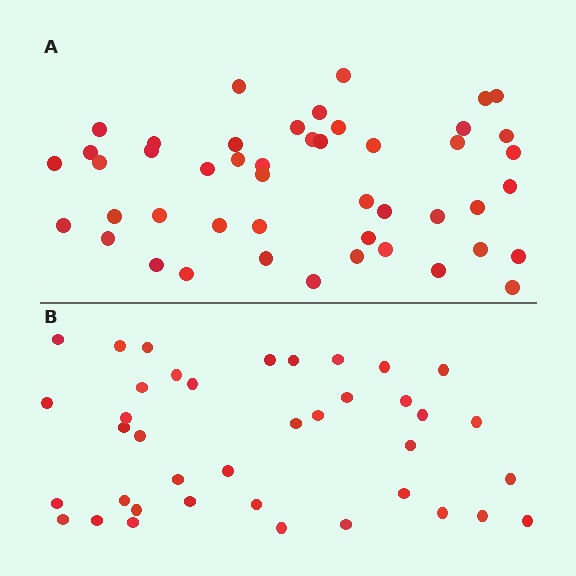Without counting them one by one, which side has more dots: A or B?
Region A (the top region) has more dots.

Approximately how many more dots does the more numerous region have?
Region A has roughly 8 or so more dots than region B.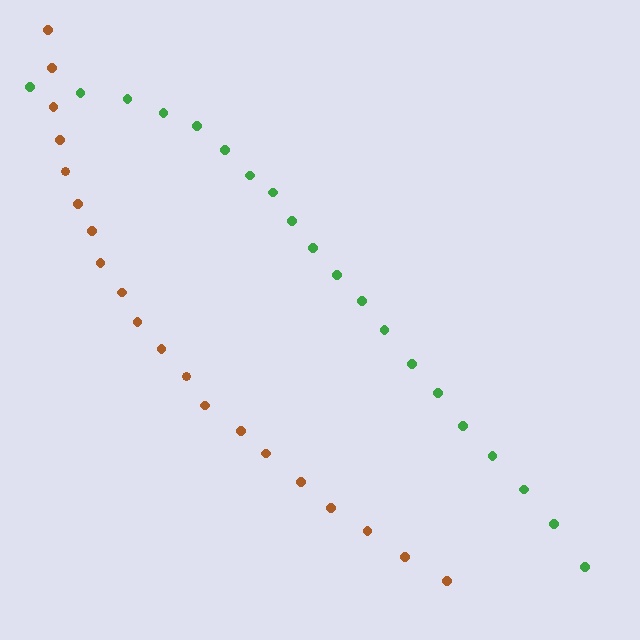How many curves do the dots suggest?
There are 2 distinct paths.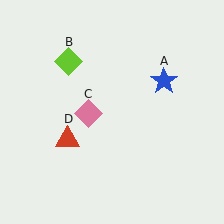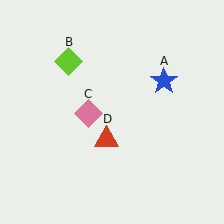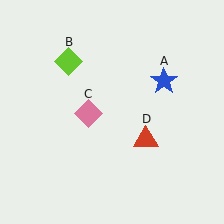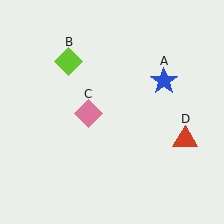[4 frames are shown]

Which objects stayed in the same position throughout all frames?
Blue star (object A) and lime diamond (object B) and pink diamond (object C) remained stationary.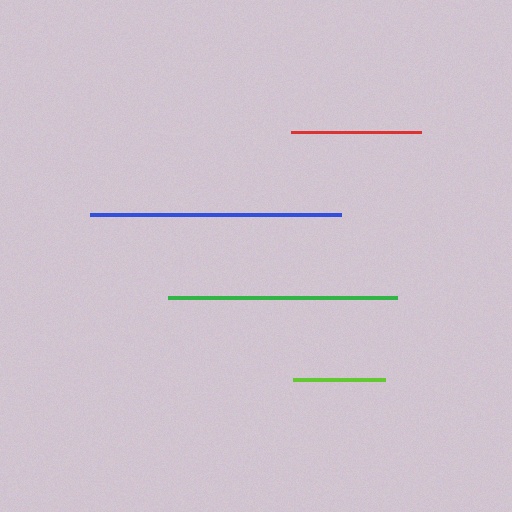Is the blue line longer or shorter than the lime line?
The blue line is longer than the lime line.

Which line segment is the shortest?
The lime line is the shortest at approximately 92 pixels.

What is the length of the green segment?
The green segment is approximately 229 pixels long.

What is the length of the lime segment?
The lime segment is approximately 92 pixels long.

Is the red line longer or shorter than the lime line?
The red line is longer than the lime line.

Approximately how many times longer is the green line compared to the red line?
The green line is approximately 1.8 times the length of the red line.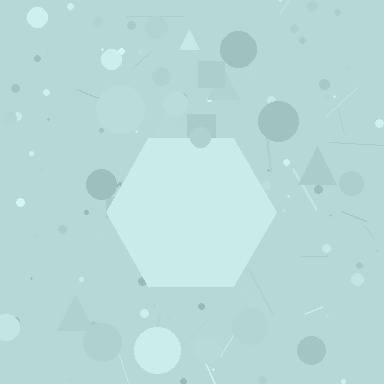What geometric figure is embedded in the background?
A hexagon is embedded in the background.